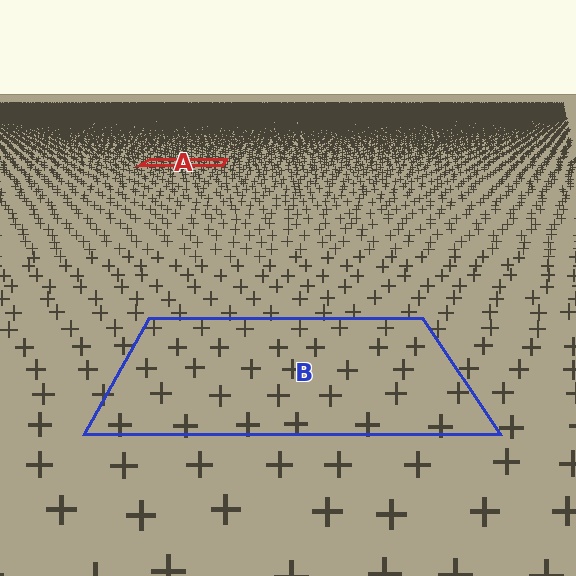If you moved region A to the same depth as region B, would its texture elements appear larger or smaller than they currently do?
They would appear larger. At a closer depth, the same texture elements are projected at a bigger on-screen size.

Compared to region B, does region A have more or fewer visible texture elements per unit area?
Region A has more texture elements per unit area — they are packed more densely because it is farther away.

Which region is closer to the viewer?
Region B is closer. The texture elements there are larger and more spread out.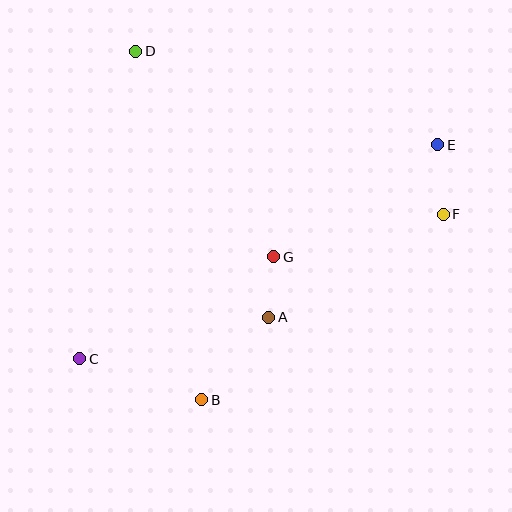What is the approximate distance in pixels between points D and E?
The distance between D and E is approximately 316 pixels.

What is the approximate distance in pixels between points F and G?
The distance between F and G is approximately 175 pixels.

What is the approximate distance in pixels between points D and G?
The distance between D and G is approximately 248 pixels.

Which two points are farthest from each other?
Points C and E are farthest from each other.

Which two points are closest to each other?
Points A and G are closest to each other.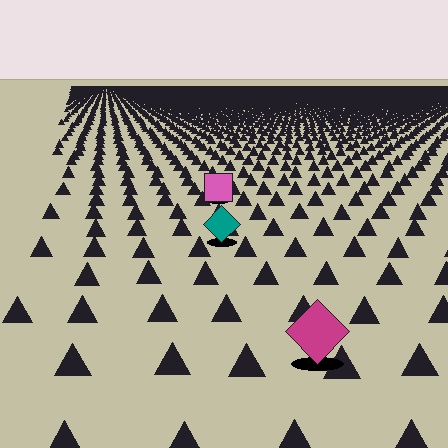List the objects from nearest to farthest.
From nearest to farthest: the magenta diamond, the teal diamond, the pink square.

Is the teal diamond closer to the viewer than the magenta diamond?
No. The magenta diamond is closer — you can tell from the texture gradient: the ground texture is coarser near it.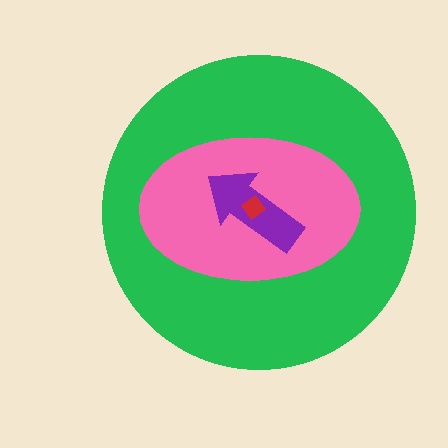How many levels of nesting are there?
4.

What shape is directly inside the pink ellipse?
The purple arrow.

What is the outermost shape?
The green circle.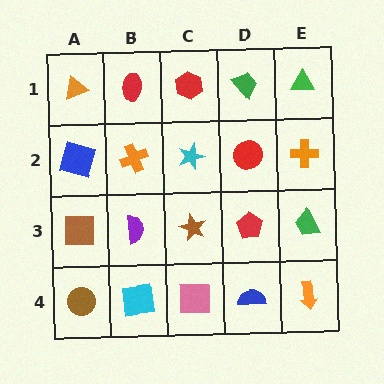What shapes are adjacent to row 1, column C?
A cyan star (row 2, column C), a red ellipse (row 1, column B), a green trapezoid (row 1, column D).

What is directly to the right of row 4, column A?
A cyan square.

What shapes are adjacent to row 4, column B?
A purple semicircle (row 3, column B), a brown circle (row 4, column A), a pink square (row 4, column C).